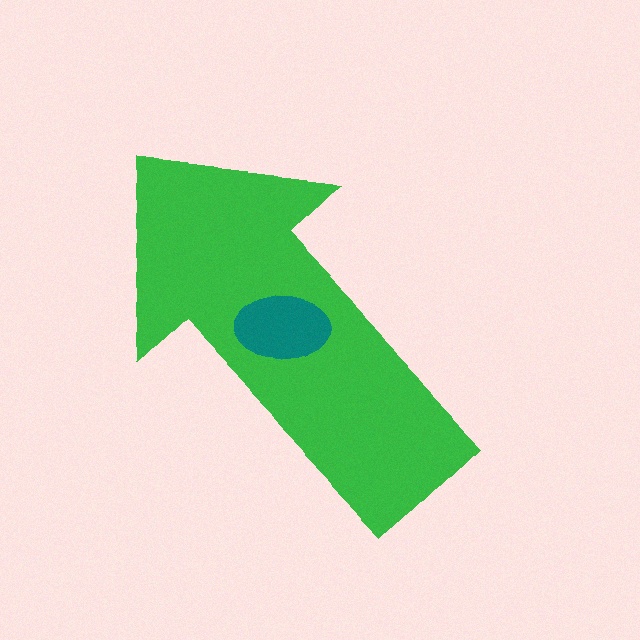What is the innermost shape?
The teal ellipse.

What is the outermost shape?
The green arrow.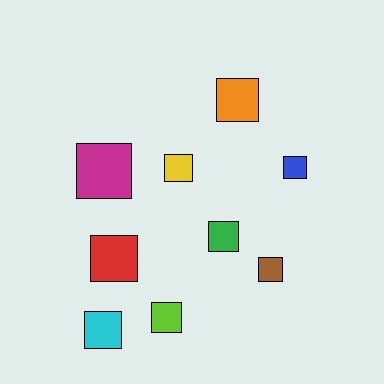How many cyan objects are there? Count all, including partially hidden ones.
There is 1 cyan object.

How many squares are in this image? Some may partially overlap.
There are 9 squares.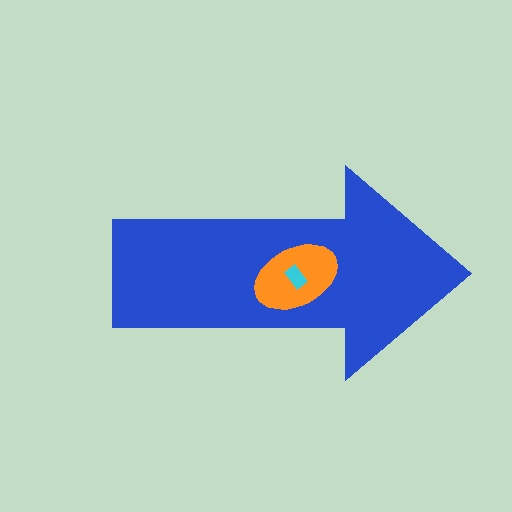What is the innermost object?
The cyan rectangle.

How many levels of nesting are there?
3.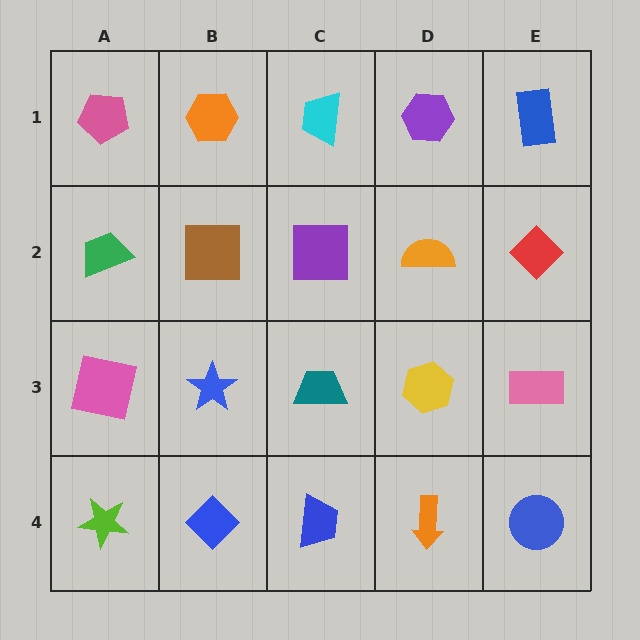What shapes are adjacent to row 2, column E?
A blue rectangle (row 1, column E), a pink rectangle (row 3, column E), an orange semicircle (row 2, column D).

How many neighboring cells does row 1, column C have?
3.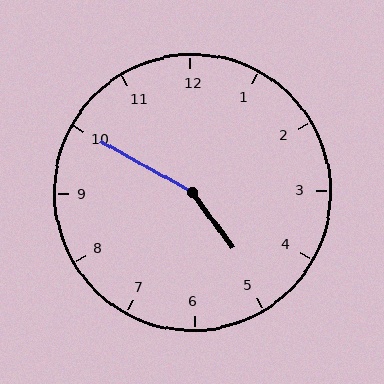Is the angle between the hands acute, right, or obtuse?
It is obtuse.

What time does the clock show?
4:50.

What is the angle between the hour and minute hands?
Approximately 155 degrees.